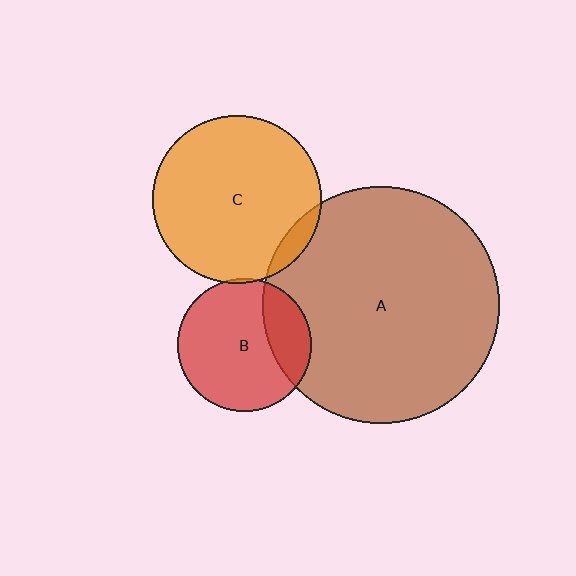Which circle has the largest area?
Circle A (brown).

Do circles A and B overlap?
Yes.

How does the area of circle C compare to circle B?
Approximately 1.6 times.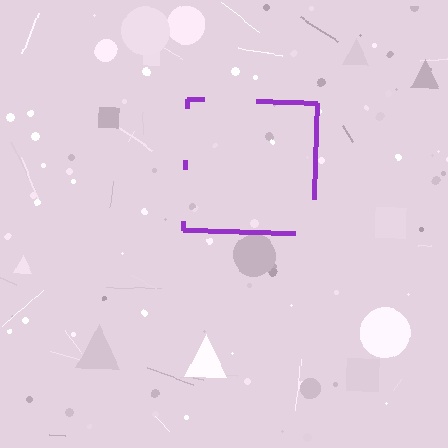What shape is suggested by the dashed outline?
The dashed outline suggests a square.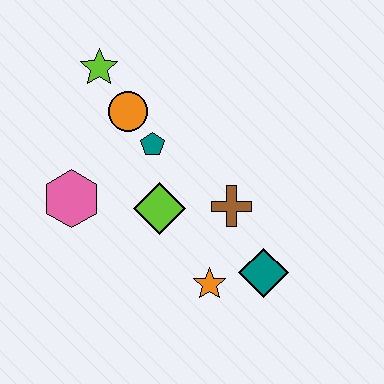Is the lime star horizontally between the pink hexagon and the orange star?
Yes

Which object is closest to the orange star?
The teal diamond is closest to the orange star.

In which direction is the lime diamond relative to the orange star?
The lime diamond is above the orange star.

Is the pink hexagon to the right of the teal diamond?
No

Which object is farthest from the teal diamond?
The lime star is farthest from the teal diamond.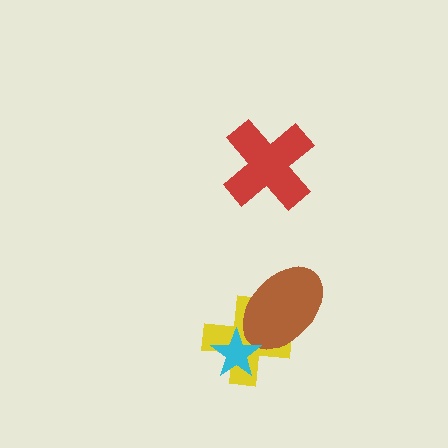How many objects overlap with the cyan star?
2 objects overlap with the cyan star.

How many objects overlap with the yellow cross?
2 objects overlap with the yellow cross.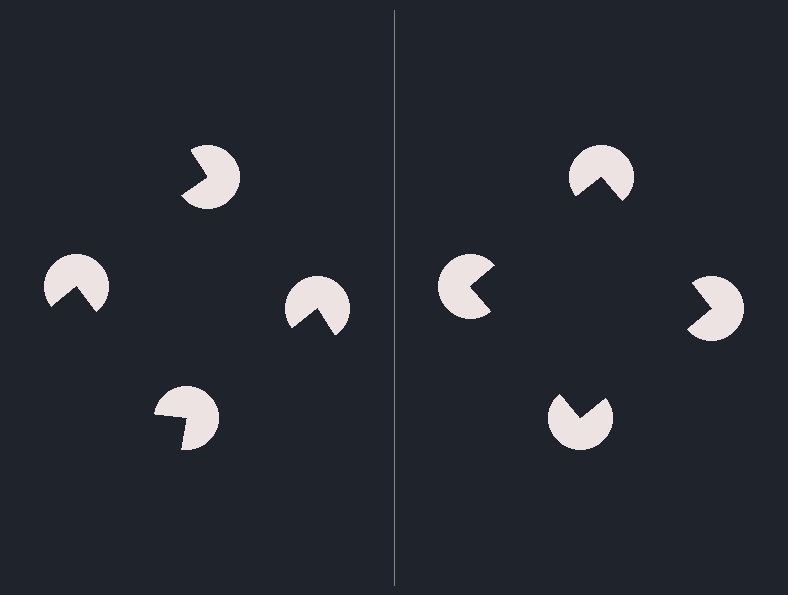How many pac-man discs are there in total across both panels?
8 — 4 on each side.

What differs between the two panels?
The pac-man discs are positioned identically on both sides; only the wedge orientations differ. On the right they align to a square; on the left they are misaligned.